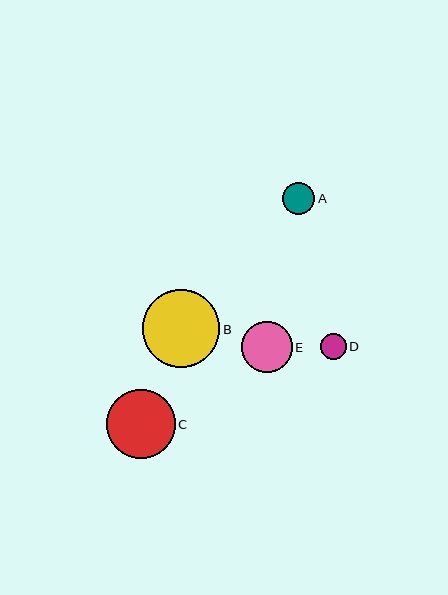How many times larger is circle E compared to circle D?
Circle E is approximately 2.0 times the size of circle D.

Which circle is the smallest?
Circle D is the smallest with a size of approximately 26 pixels.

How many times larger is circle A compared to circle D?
Circle A is approximately 1.2 times the size of circle D.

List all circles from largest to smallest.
From largest to smallest: B, C, E, A, D.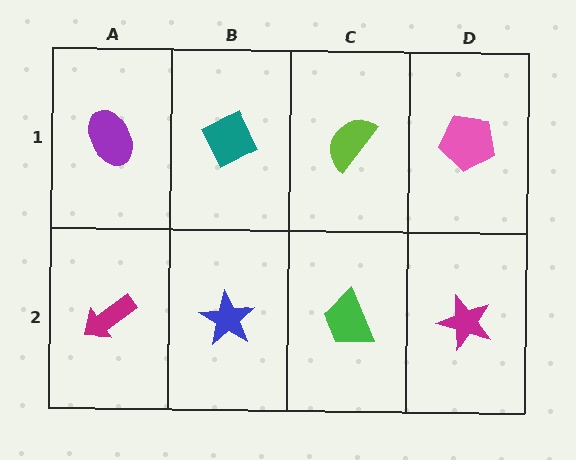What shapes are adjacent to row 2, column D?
A pink pentagon (row 1, column D), a green trapezoid (row 2, column C).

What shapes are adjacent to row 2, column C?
A lime semicircle (row 1, column C), a blue star (row 2, column B), a magenta star (row 2, column D).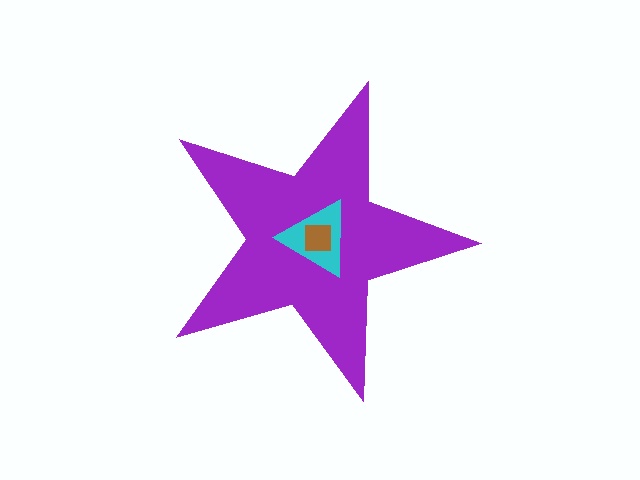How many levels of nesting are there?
3.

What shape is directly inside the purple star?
The cyan triangle.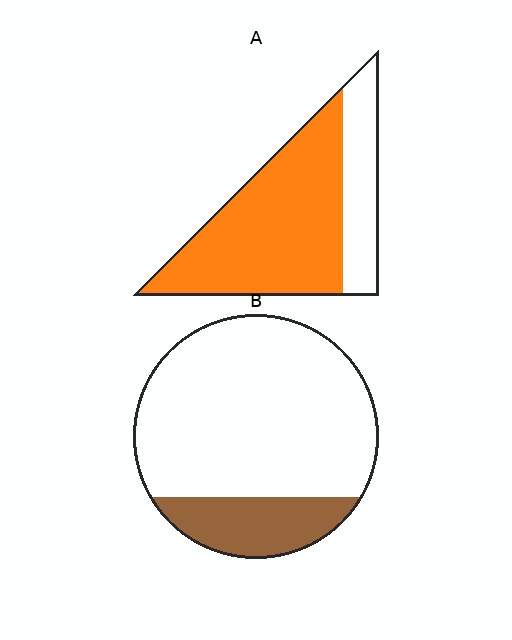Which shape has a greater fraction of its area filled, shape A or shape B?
Shape A.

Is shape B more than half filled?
No.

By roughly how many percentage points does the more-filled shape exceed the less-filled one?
By roughly 55 percentage points (A over B).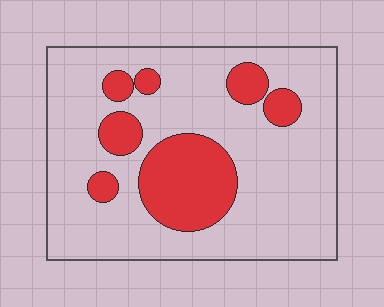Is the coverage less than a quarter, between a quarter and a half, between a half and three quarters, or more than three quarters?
Less than a quarter.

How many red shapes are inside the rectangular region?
7.